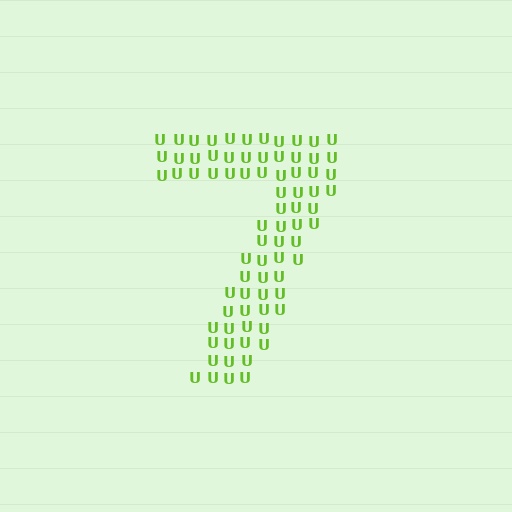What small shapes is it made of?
It is made of small letter U's.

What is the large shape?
The large shape is the digit 7.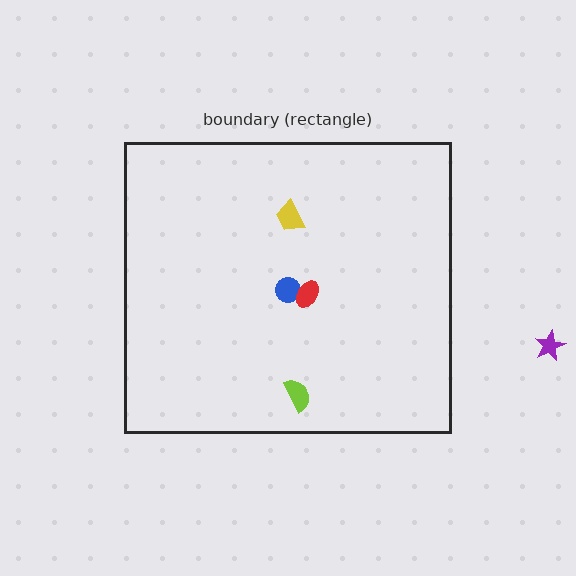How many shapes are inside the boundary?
4 inside, 1 outside.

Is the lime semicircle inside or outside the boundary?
Inside.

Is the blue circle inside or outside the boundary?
Inside.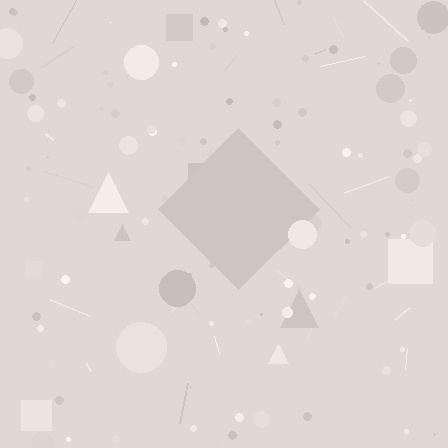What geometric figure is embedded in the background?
A diamond is embedded in the background.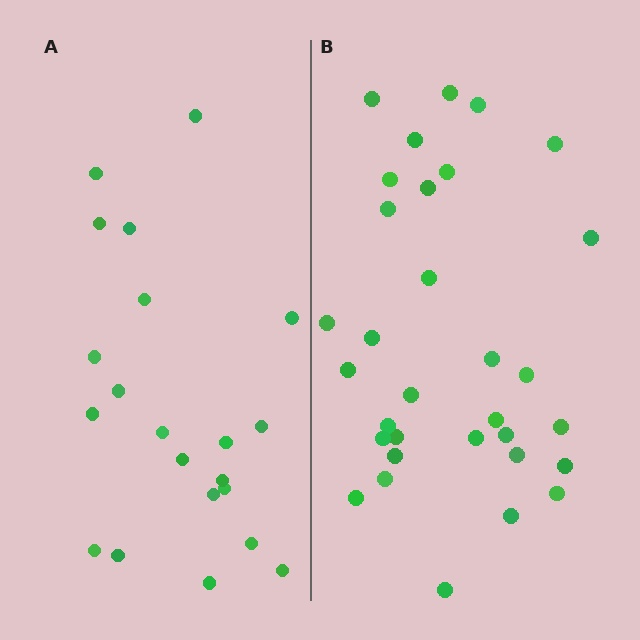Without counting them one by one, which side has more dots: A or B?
Region B (the right region) has more dots.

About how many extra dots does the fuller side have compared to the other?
Region B has roughly 12 or so more dots than region A.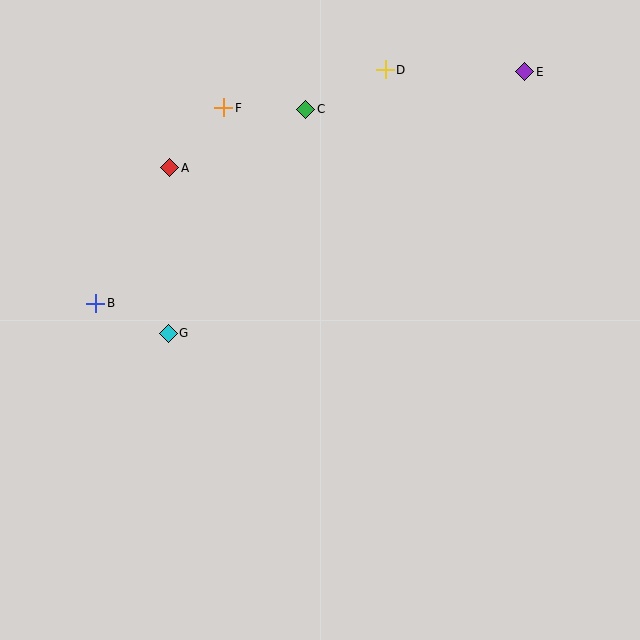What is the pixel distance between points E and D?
The distance between E and D is 139 pixels.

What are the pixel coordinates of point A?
Point A is at (169, 168).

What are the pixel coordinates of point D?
Point D is at (385, 70).